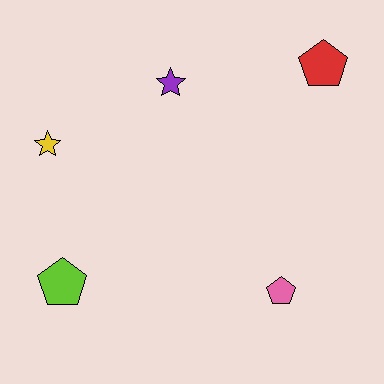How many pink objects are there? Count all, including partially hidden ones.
There is 1 pink object.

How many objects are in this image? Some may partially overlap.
There are 5 objects.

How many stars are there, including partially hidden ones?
There are 2 stars.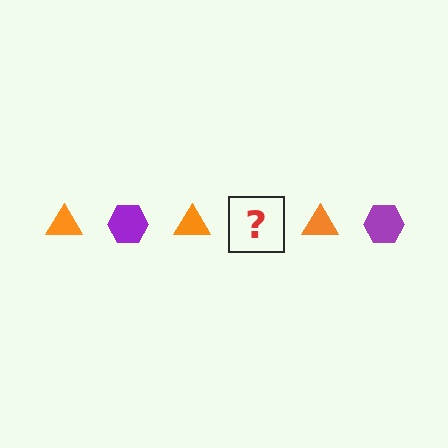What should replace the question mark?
The question mark should be replaced with a purple hexagon.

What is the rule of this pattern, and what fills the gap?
The rule is that the pattern alternates between orange triangle and purple hexagon. The gap should be filled with a purple hexagon.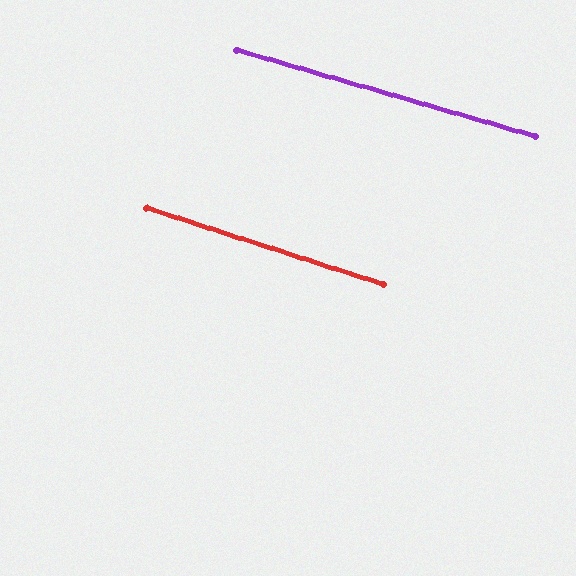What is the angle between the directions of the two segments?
Approximately 2 degrees.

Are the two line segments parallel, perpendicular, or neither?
Parallel — their directions differ by only 1.7°.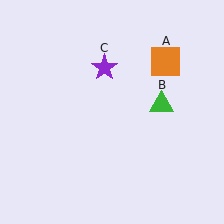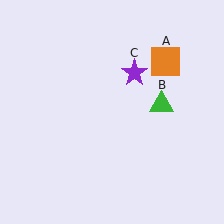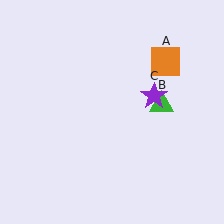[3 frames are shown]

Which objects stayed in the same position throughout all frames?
Orange square (object A) and green triangle (object B) remained stationary.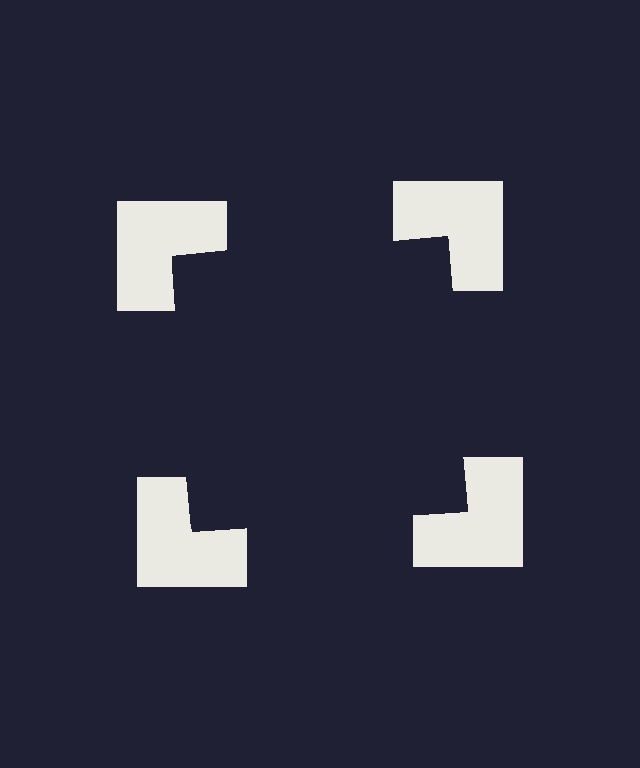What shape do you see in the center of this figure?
An illusory square — its edges are inferred from the aligned wedge cuts in the notched squares, not physically drawn.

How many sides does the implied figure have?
4 sides.